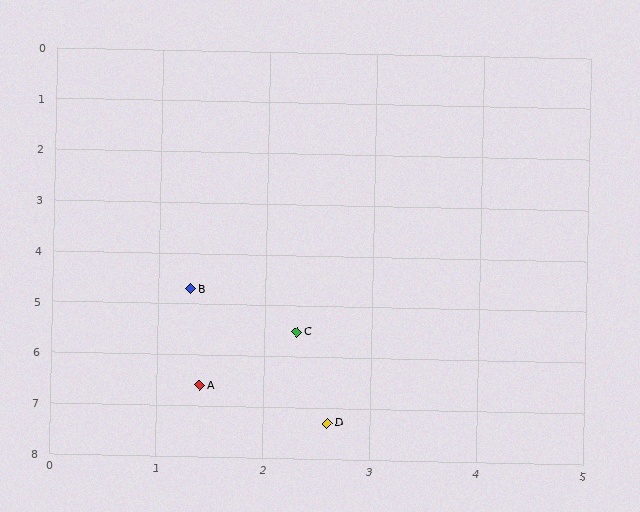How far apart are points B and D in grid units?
Points B and D are about 2.9 grid units apart.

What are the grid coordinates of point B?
Point B is at approximately (1.3, 4.7).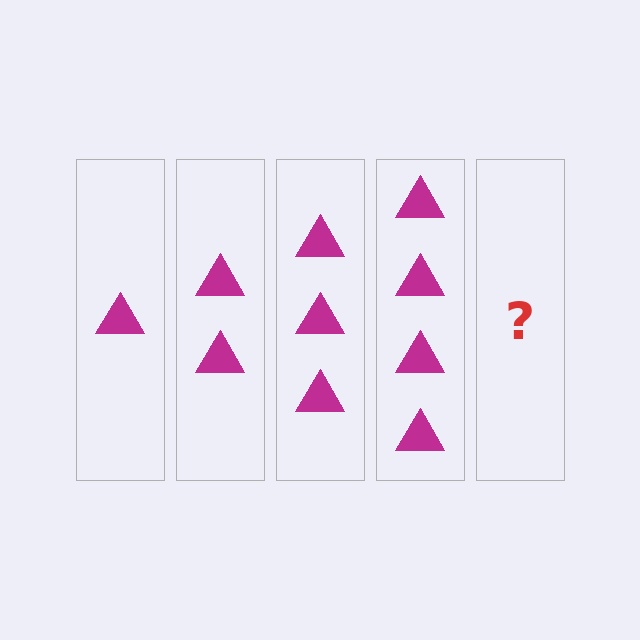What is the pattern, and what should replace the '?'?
The pattern is that each step adds one more triangle. The '?' should be 5 triangles.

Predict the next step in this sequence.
The next step is 5 triangles.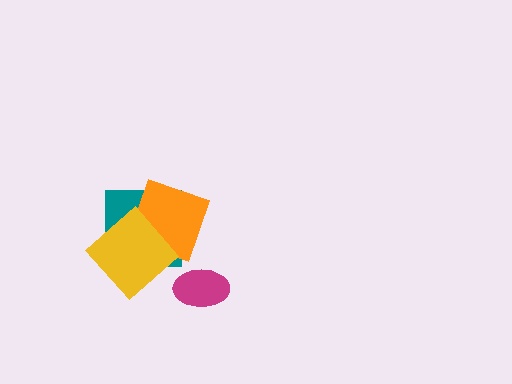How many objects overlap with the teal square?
2 objects overlap with the teal square.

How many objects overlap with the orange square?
2 objects overlap with the orange square.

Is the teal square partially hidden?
Yes, it is partially covered by another shape.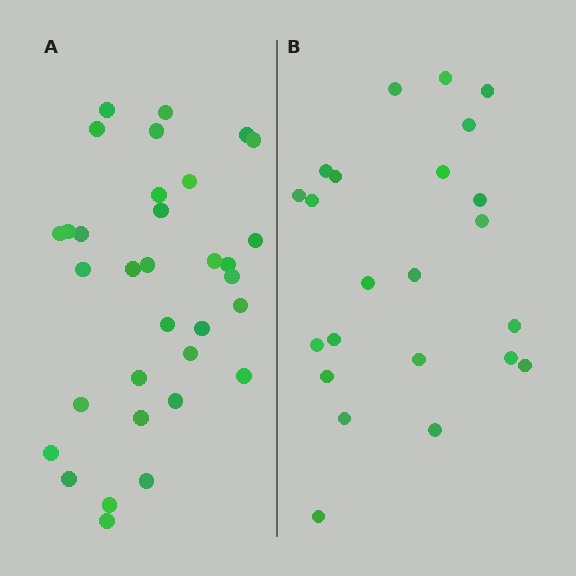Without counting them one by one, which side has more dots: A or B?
Region A (the left region) has more dots.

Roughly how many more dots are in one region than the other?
Region A has roughly 10 or so more dots than region B.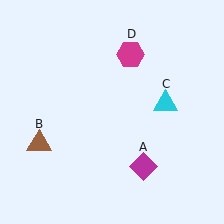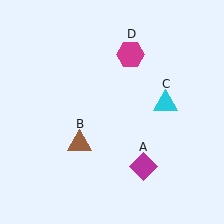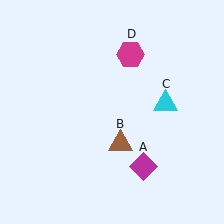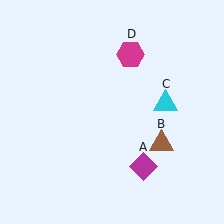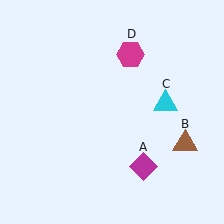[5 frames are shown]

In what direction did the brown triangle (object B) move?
The brown triangle (object B) moved right.